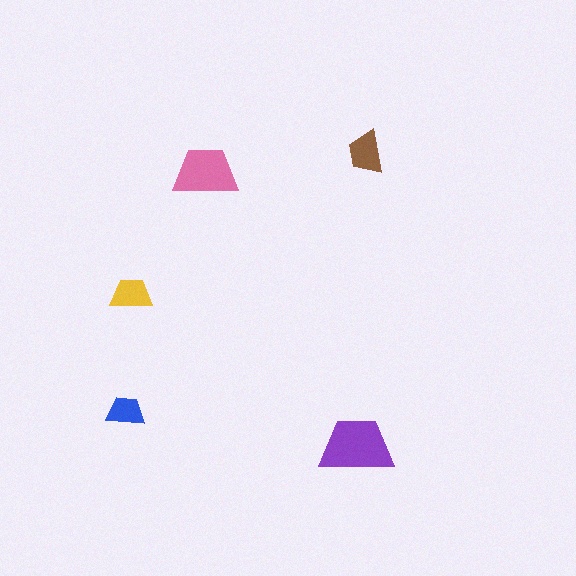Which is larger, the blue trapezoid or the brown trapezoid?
The brown one.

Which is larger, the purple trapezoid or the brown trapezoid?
The purple one.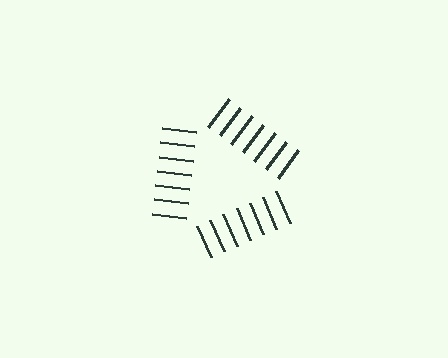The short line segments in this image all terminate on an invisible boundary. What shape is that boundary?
An illusory triangle — the line segments terminate on its edges but no continuous stroke is drawn.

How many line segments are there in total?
21 — 7 along each of the 3 edges.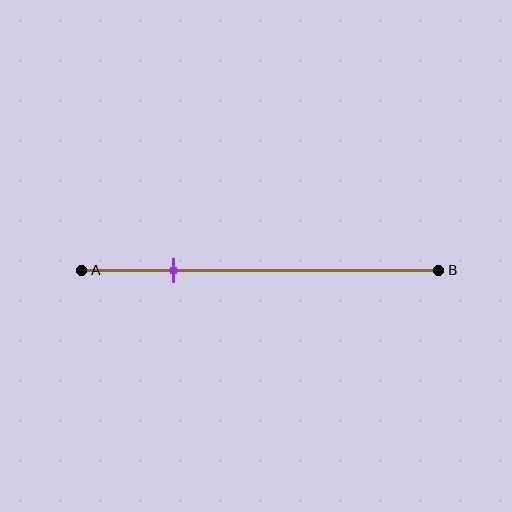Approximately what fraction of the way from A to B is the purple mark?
The purple mark is approximately 25% of the way from A to B.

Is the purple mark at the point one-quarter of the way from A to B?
Yes, the mark is approximately at the one-quarter point.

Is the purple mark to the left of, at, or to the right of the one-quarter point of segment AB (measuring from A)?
The purple mark is approximately at the one-quarter point of segment AB.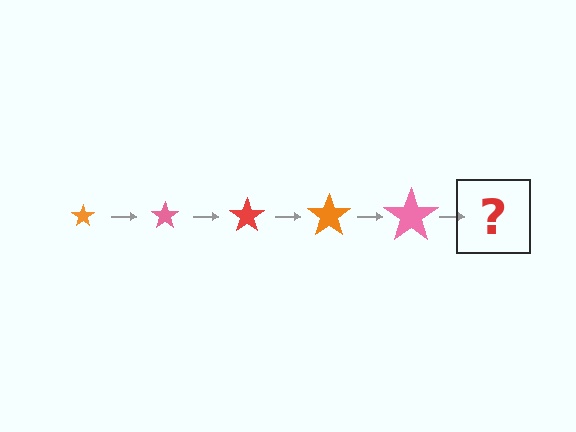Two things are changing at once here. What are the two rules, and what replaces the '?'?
The two rules are that the star grows larger each step and the color cycles through orange, pink, and red. The '?' should be a red star, larger than the previous one.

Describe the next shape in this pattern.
It should be a red star, larger than the previous one.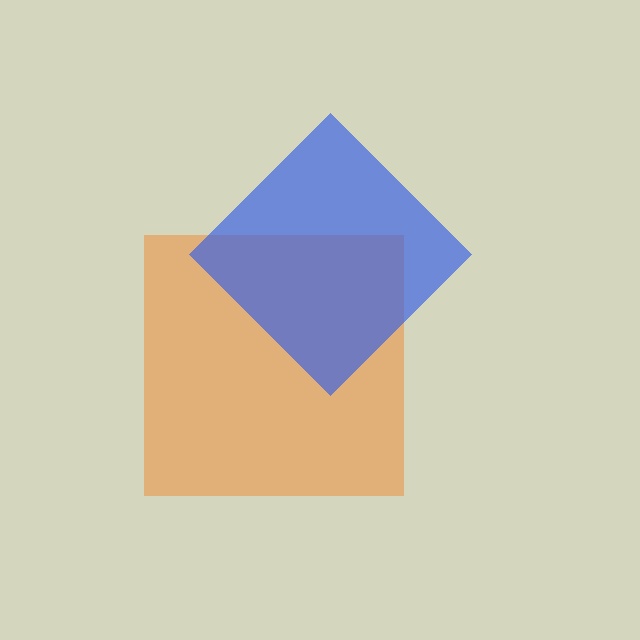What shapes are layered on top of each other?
The layered shapes are: an orange square, a blue diamond.